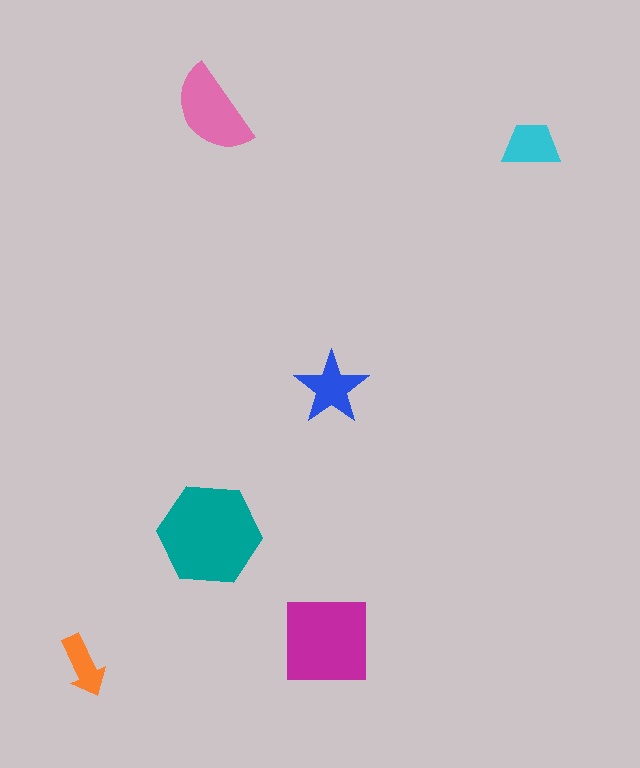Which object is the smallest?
The orange arrow.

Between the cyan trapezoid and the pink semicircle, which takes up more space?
The pink semicircle.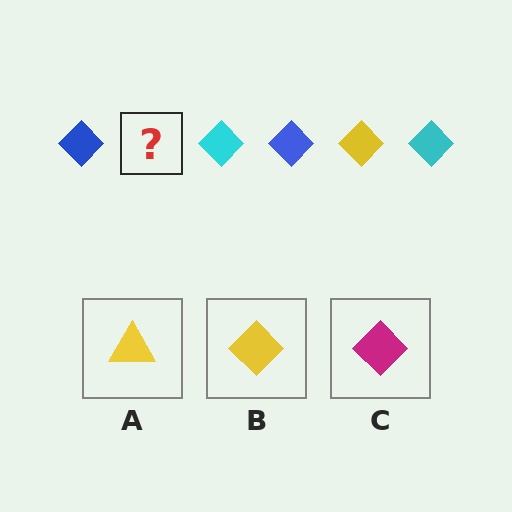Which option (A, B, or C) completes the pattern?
B.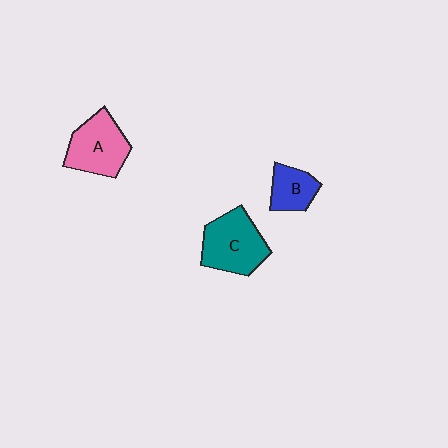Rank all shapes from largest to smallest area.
From largest to smallest: C (teal), A (pink), B (blue).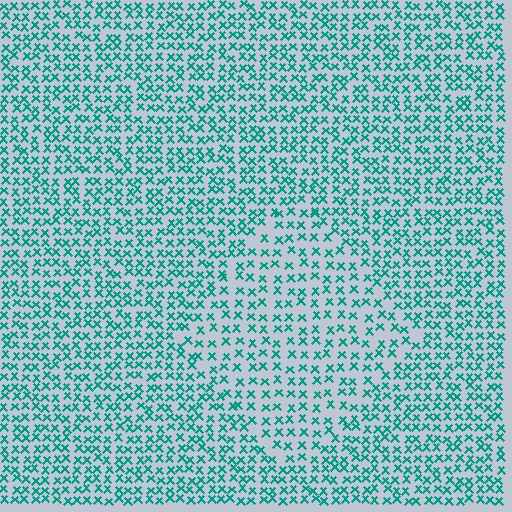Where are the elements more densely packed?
The elements are more densely packed outside the diamond boundary.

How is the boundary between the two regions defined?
The boundary is defined by a change in element density (approximately 1.6x ratio). All elements are the same color, size, and shape.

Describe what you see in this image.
The image contains small teal elements arranged at two different densities. A diamond-shaped region is visible where the elements are less densely packed than the surrounding area.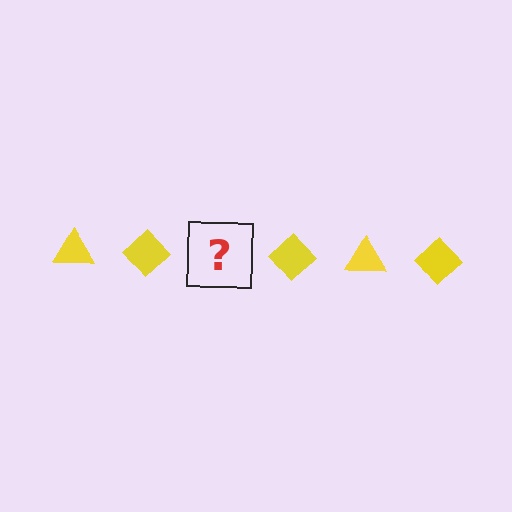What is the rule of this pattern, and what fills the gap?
The rule is that the pattern cycles through triangle, diamond shapes in yellow. The gap should be filled with a yellow triangle.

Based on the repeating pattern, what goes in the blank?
The blank should be a yellow triangle.